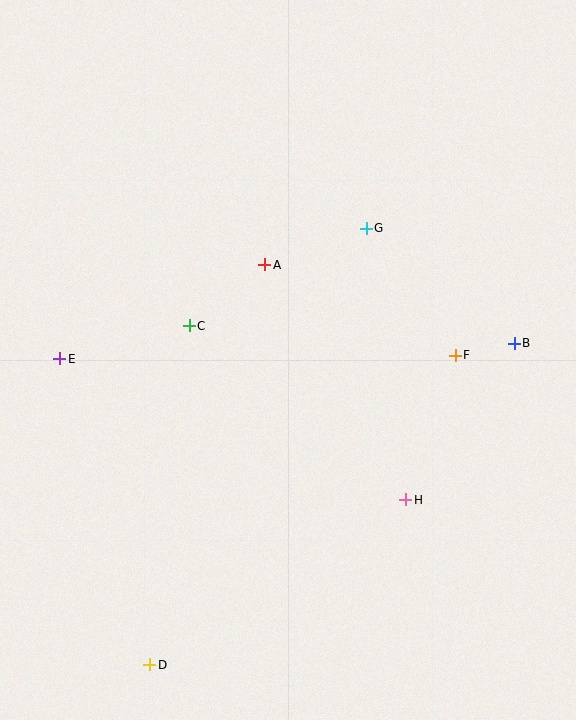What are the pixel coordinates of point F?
Point F is at (455, 355).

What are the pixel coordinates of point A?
Point A is at (265, 265).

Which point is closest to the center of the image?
Point A at (265, 265) is closest to the center.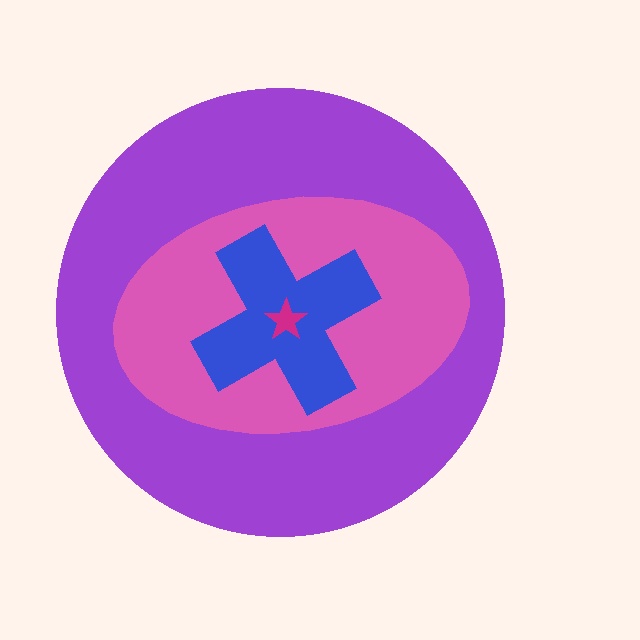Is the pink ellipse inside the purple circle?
Yes.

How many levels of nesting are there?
4.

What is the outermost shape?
The purple circle.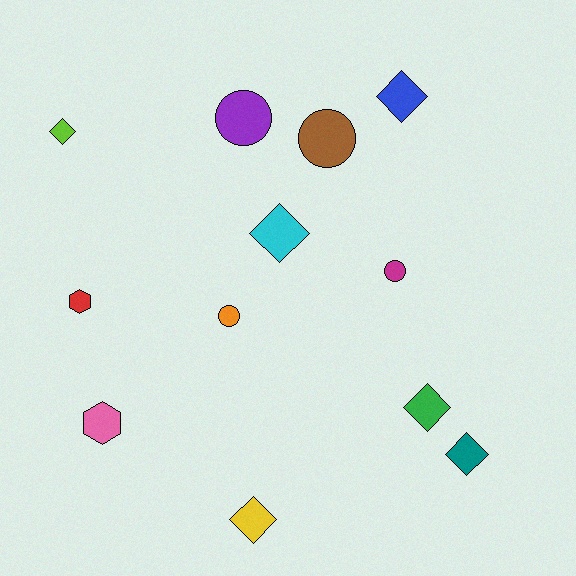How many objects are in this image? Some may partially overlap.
There are 12 objects.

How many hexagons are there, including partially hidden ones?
There are 2 hexagons.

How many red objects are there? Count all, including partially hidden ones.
There is 1 red object.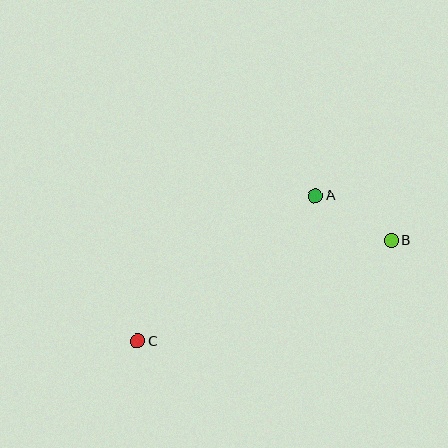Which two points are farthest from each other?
Points B and C are farthest from each other.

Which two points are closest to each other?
Points A and B are closest to each other.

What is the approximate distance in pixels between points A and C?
The distance between A and C is approximately 230 pixels.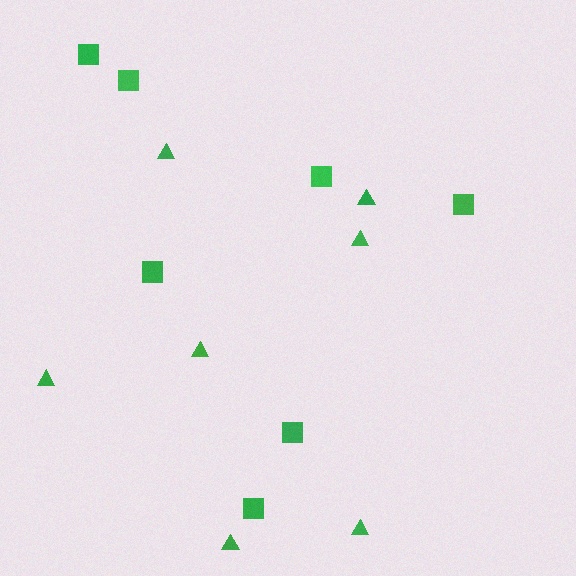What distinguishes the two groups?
There are 2 groups: one group of triangles (7) and one group of squares (7).